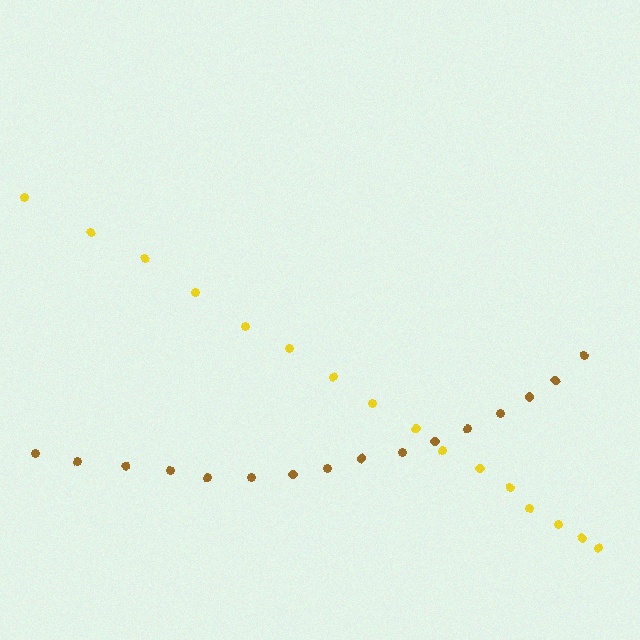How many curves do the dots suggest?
There are 2 distinct paths.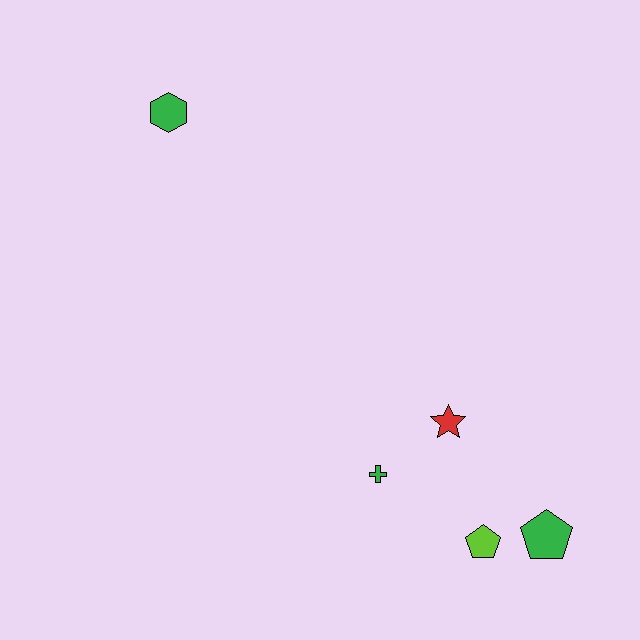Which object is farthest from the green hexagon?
The green pentagon is farthest from the green hexagon.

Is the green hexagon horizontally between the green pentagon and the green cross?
No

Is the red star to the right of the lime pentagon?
No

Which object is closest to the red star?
The green cross is closest to the red star.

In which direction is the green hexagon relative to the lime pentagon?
The green hexagon is above the lime pentagon.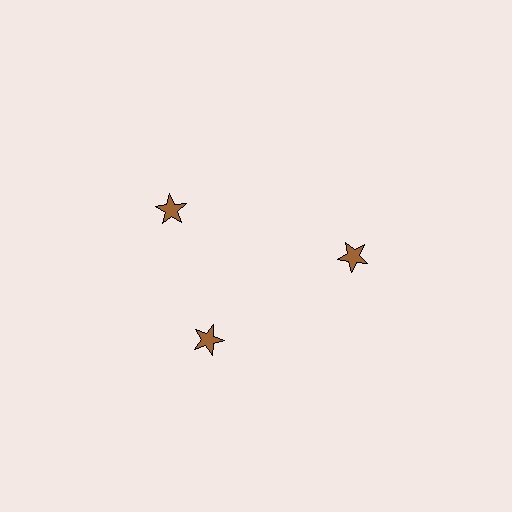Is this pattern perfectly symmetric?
No. The 3 brown stars are arranged in a ring, but one element near the 11 o'clock position is rotated out of alignment along the ring, breaking the 3-fold rotational symmetry.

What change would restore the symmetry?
The symmetry would be restored by rotating it back into even spacing with its neighbors so that all 3 stars sit at equal angles and equal distance from the center.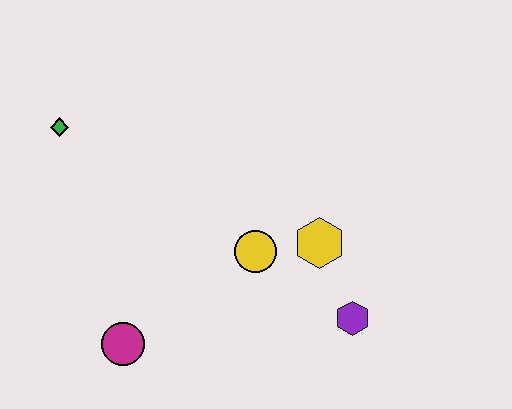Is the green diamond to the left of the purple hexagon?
Yes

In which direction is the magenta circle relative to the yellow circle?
The magenta circle is to the left of the yellow circle.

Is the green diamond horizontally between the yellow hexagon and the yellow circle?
No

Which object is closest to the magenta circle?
The yellow circle is closest to the magenta circle.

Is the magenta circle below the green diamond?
Yes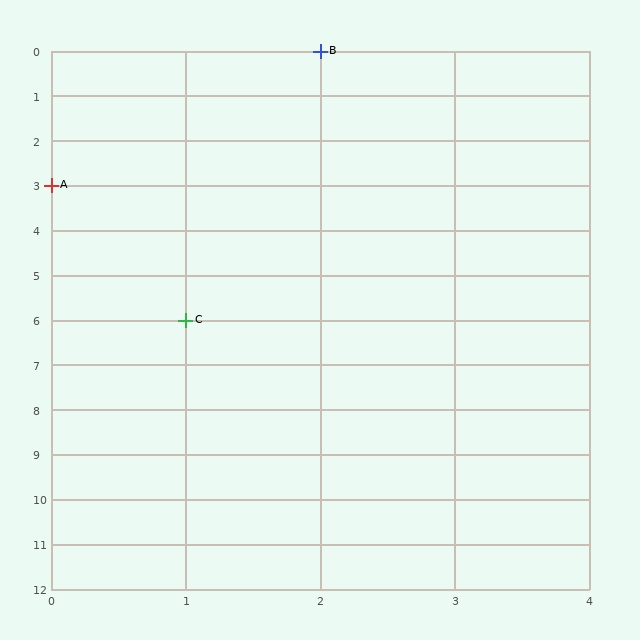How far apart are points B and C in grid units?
Points B and C are 1 column and 6 rows apart (about 6.1 grid units diagonally).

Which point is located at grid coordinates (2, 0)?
Point B is at (2, 0).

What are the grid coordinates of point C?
Point C is at grid coordinates (1, 6).